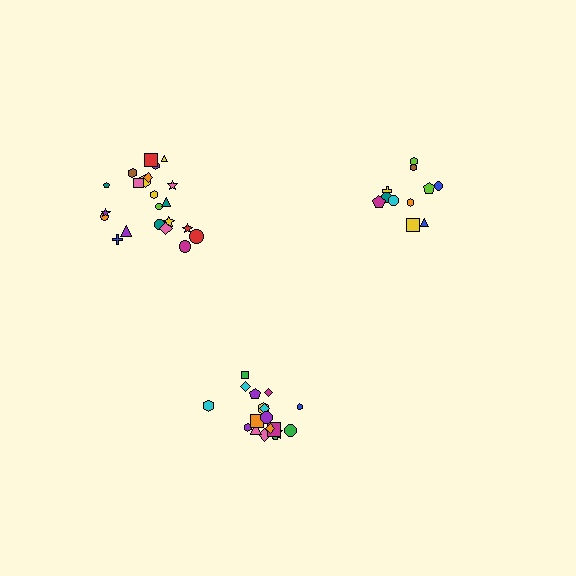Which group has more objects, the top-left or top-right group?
The top-left group.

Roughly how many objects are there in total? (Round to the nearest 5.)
Roughly 50 objects in total.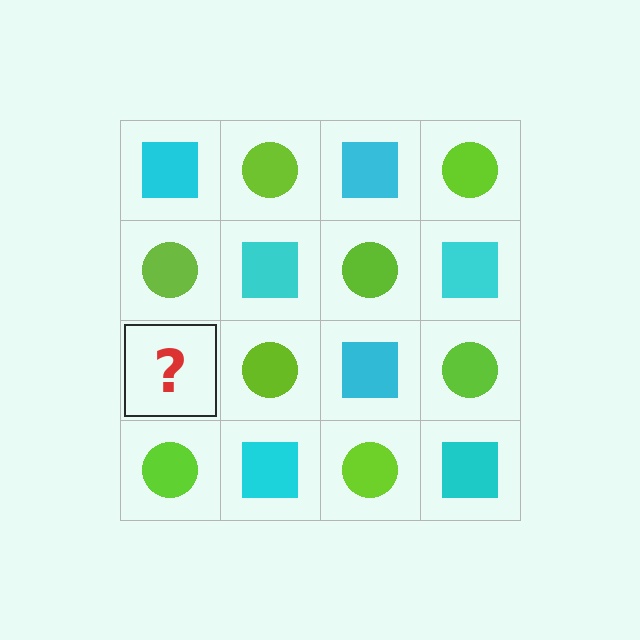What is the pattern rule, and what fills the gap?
The rule is that it alternates cyan square and lime circle in a checkerboard pattern. The gap should be filled with a cyan square.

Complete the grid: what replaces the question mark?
The question mark should be replaced with a cyan square.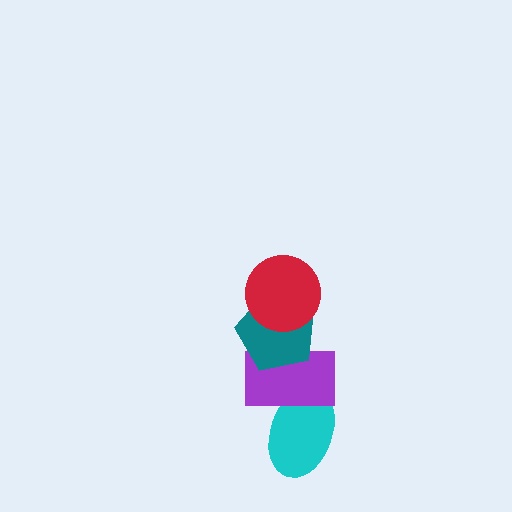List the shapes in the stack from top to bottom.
From top to bottom: the red circle, the teal pentagon, the purple rectangle, the cyan ellipse.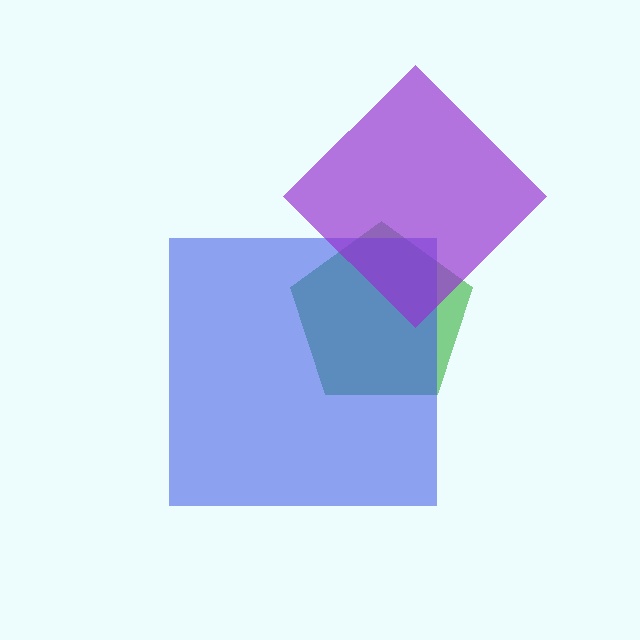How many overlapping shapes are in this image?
There are 3 overlapping shapes in the image.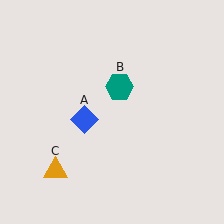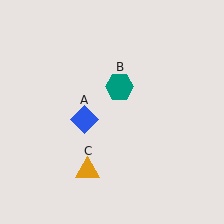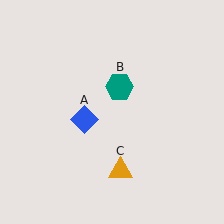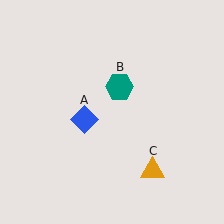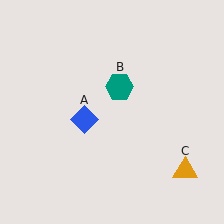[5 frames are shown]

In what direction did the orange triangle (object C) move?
The orange triangle (object C) moved right.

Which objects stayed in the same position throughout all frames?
Blue diamond (object A) and teal hexagon (object B) remained stationary.